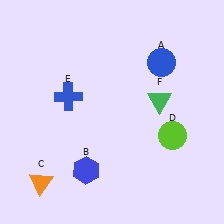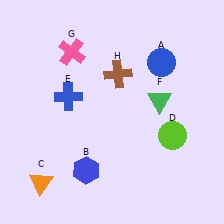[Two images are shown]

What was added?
A pink cross (G), a brown cross (H) were added in Image 2.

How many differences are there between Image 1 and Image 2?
There are 2 differences between the two images.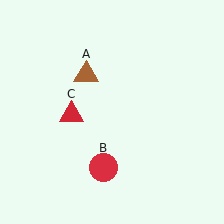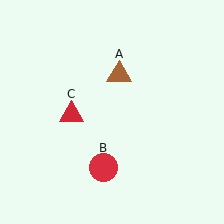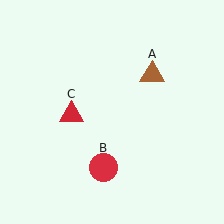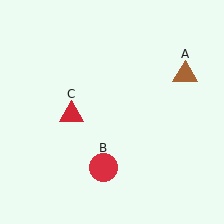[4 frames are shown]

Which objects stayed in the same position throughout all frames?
Red circle (object B) and red triangle (object C) remained stationary.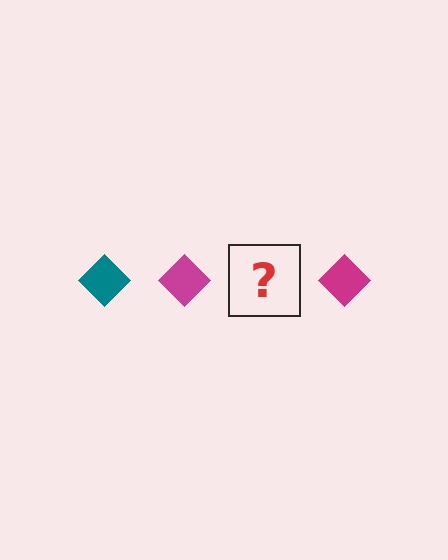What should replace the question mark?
The question mark should be replaced with a teal diamond.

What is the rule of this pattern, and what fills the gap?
The rule is that the pattern cycles through teal, magenta diamonds. The gap should be filled with a teal diamond.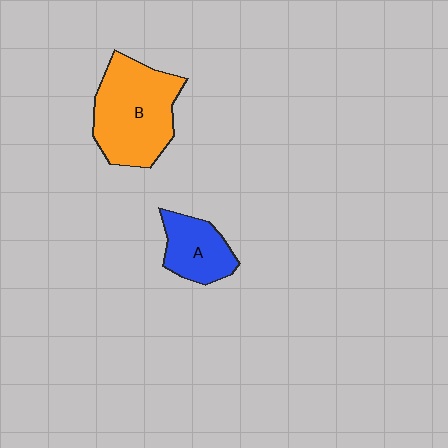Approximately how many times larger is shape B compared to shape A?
Approximately 1.9 times.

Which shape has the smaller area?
Shape A (blue).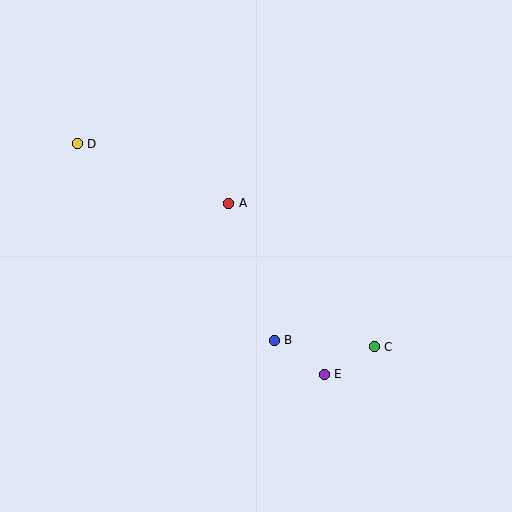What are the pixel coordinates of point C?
Point C is at (374, 347).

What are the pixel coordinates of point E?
Point E is at (324, 374).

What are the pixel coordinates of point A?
Point A is at (229, 203).